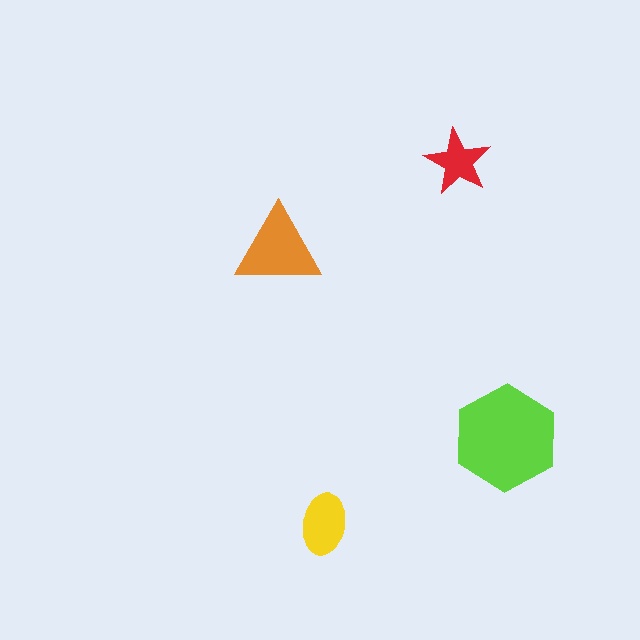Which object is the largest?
The lime hexagon.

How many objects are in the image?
There are 4 objects in the image.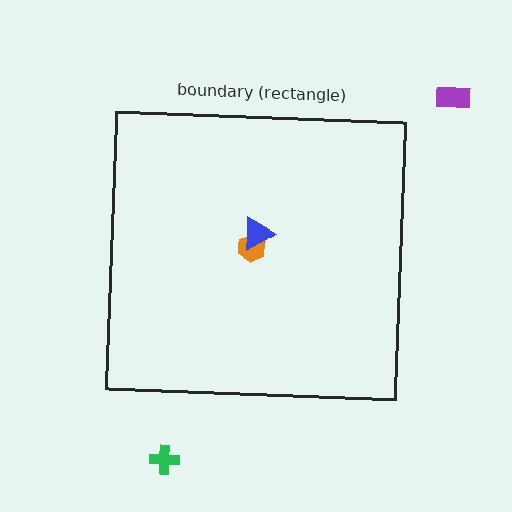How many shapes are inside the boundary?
2 inside, 2 outside.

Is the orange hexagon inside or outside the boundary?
Inside.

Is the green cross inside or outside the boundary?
Outside.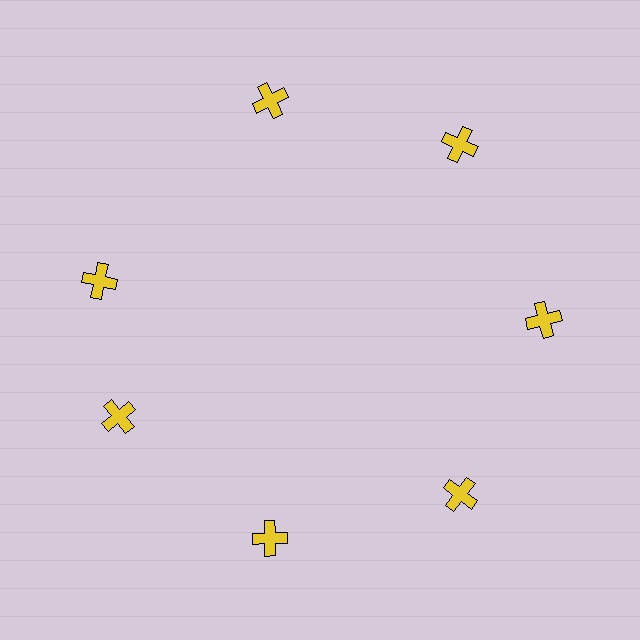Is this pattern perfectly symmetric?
No. The 7 yellow crosses are arranged in a ring, but one element near the 10 o'clock position is rotated out of alignment along the ring, breaking the 7-fold rotational symmetry.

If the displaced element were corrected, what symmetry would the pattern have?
It would have 7-fold rotational symmetry — the pattern would map onto itself every 51 degrees.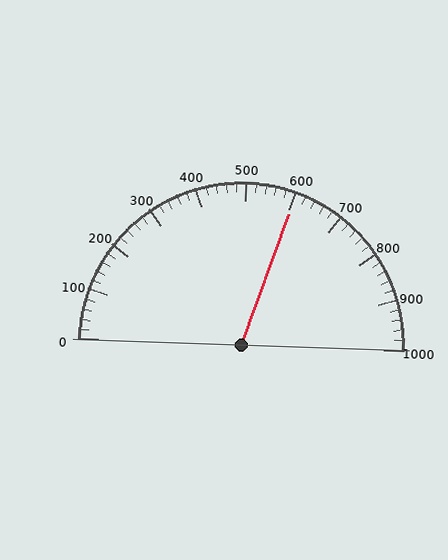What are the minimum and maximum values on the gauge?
The gauge ranges from 0 to 1000.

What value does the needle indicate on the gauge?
The needle indicates approximately 600.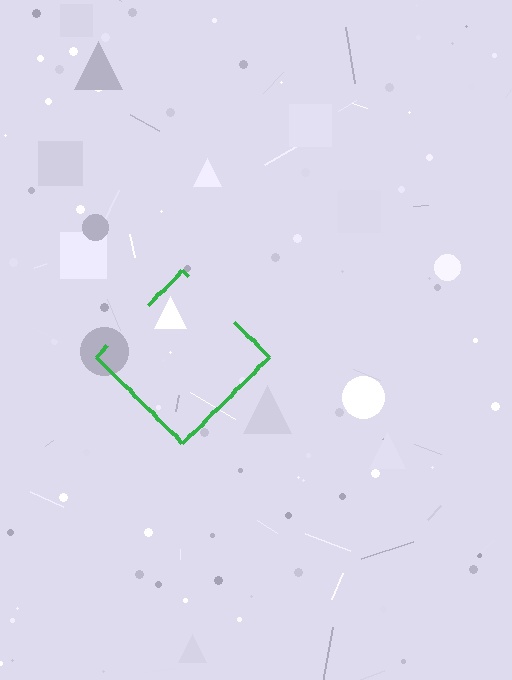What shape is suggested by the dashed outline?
The dashed outline suggests a diamond.